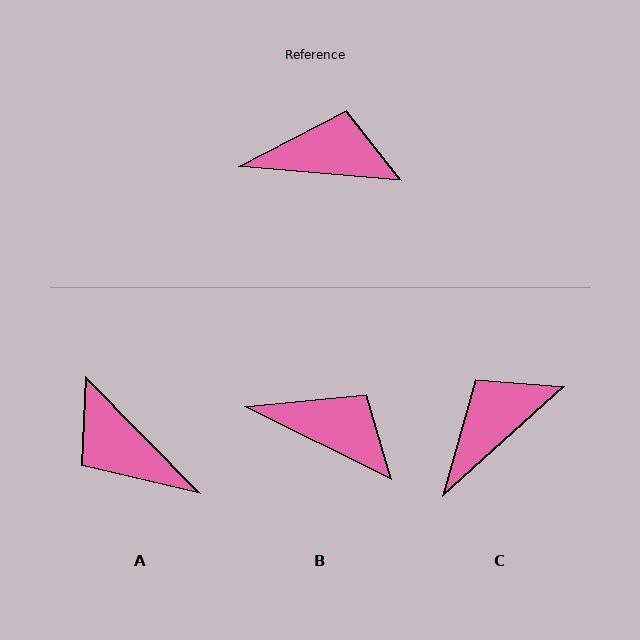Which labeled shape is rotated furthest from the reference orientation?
A, about 139 degrees away.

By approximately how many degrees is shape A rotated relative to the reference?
Approximately 139 degrees counter-clockwise.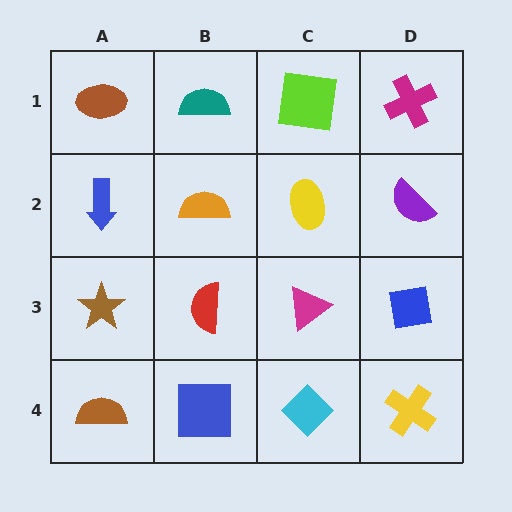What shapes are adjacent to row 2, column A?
A brown ellipse (row 1, column A), a brown star (row 3, column A), an orange semicircle (row 2, column B).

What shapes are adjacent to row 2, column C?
A lime square (row 1, column C), a magenta triangle (row 3, column C), an orange semicircle (row 2, column B), a purple semicircle (row 2, column D).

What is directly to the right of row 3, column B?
A magenta triangle.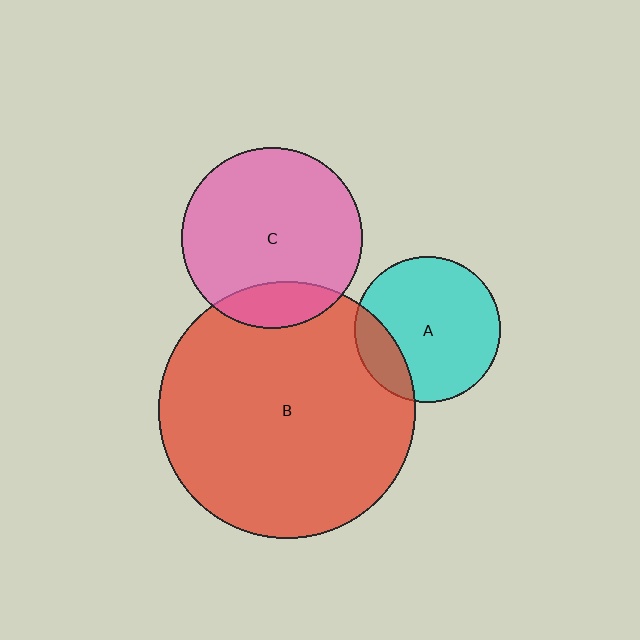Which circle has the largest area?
Circle B (red).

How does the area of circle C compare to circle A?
Approximately 1.5 times.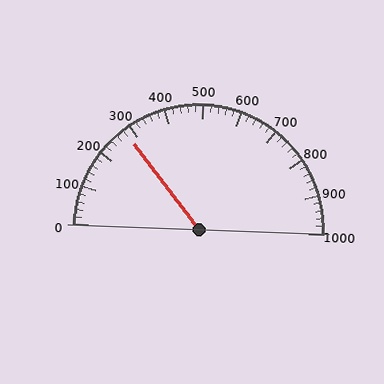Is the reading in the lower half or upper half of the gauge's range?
The reading is in the lower half of the range (0 to 1000).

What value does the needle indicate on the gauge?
The needle indicates approximately 280.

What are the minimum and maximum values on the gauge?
The gauge ranges from 0 to 1000.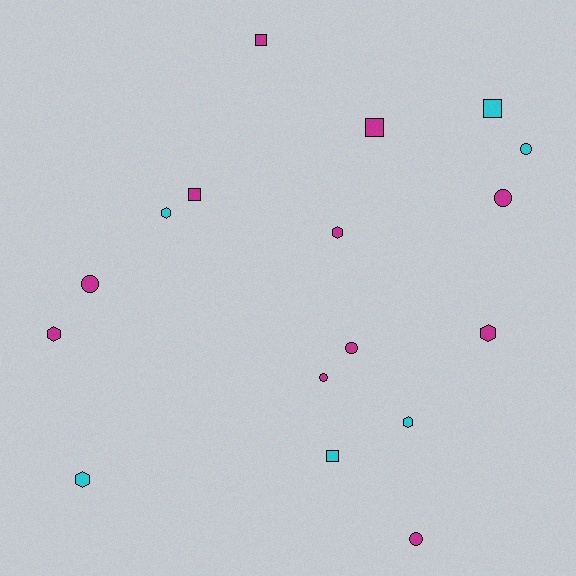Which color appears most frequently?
Magenta, with 11 objects.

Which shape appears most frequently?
Circle, with 6 objects.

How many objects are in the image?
There are 17 objects.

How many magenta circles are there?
There are 5 magenta circles.